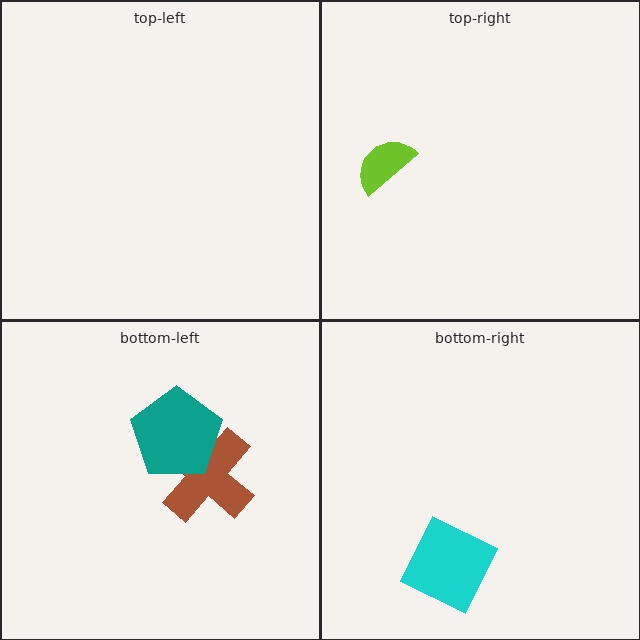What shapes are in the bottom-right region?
The cyan diamond.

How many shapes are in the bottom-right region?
1.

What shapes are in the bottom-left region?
The brown cross, the teal pentagon.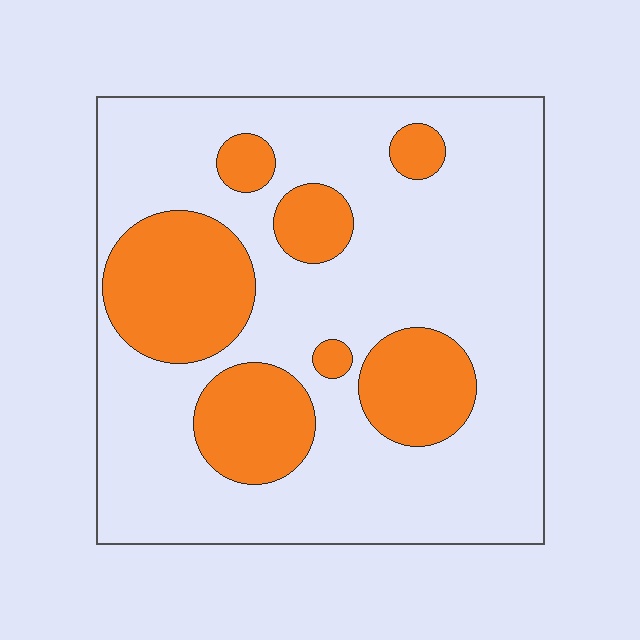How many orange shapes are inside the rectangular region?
7.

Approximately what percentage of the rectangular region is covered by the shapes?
Approximately 25%.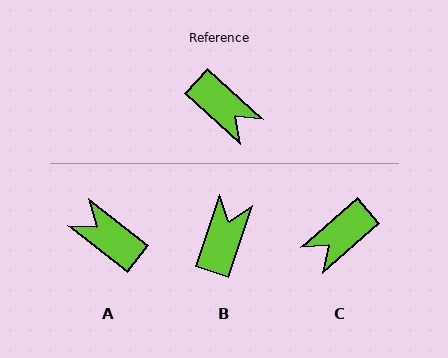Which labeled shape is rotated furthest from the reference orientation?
A, about 176 degrees away.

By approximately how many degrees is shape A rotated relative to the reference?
Approximately 176 degrees clockwise.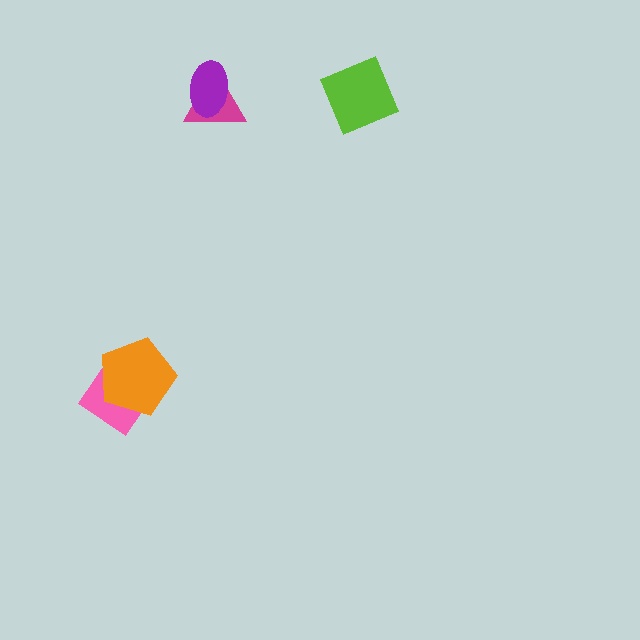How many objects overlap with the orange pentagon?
1 object overlaps with the orange pentagon.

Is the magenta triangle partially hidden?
Yes, it is partially covered by another shape.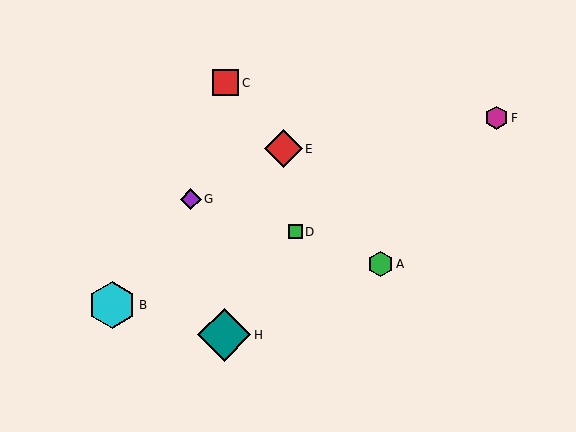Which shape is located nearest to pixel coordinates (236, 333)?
The teal diamond (labeled H) at (224, 335) is nearest to that location.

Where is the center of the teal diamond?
The center of the teal diamond is at (224, 335).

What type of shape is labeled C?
Shape C is a red square.